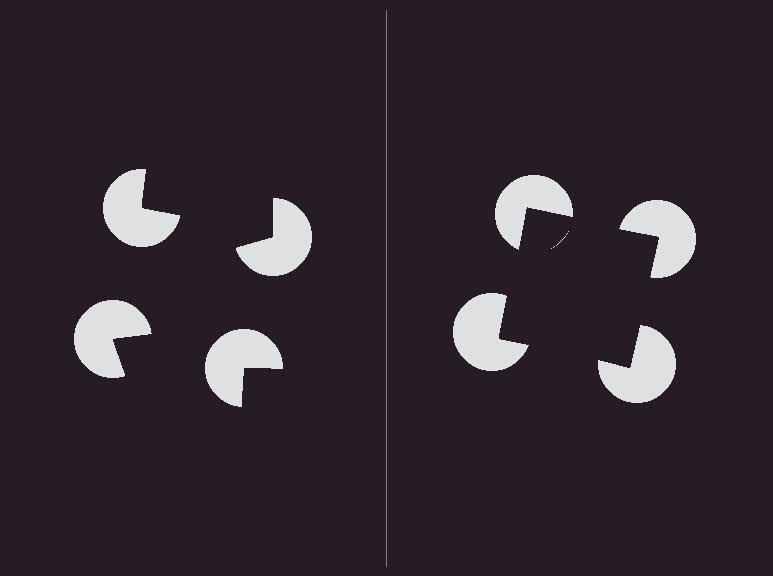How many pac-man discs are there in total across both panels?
8 — 4 on each side.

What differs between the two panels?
The pac-man discs are positioned identically on both sides; only the wedge orientations differ. On the right they align to a square; on the left they are misaligned.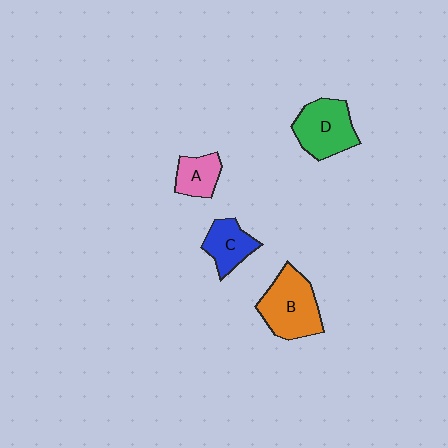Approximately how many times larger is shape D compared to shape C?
Approximately 1.5 times.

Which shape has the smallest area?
Shape A (pink).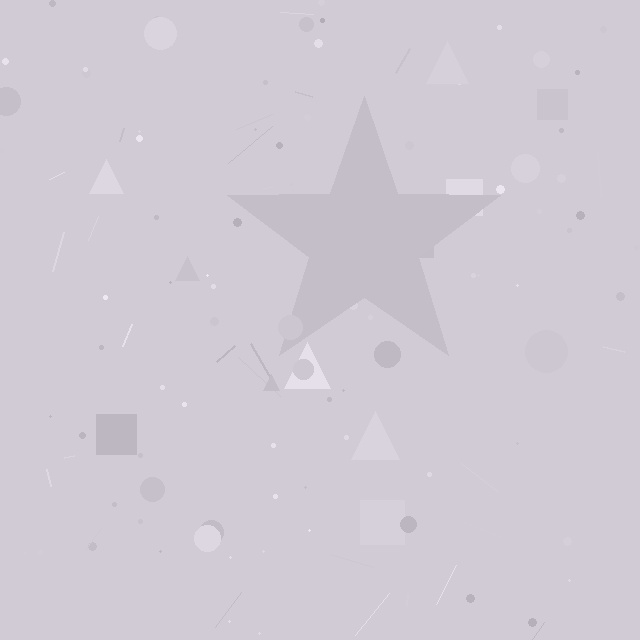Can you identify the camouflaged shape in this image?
The camouflaged shape is a star.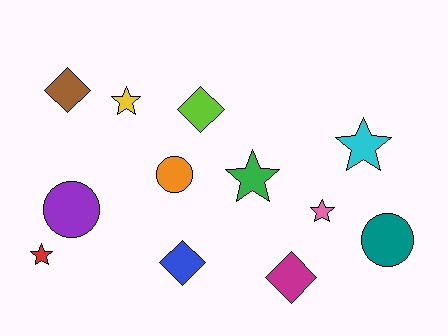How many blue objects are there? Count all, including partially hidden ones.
There is 1 blue object.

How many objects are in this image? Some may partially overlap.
There are 12 objects.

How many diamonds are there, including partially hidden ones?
There are 4 diamonds.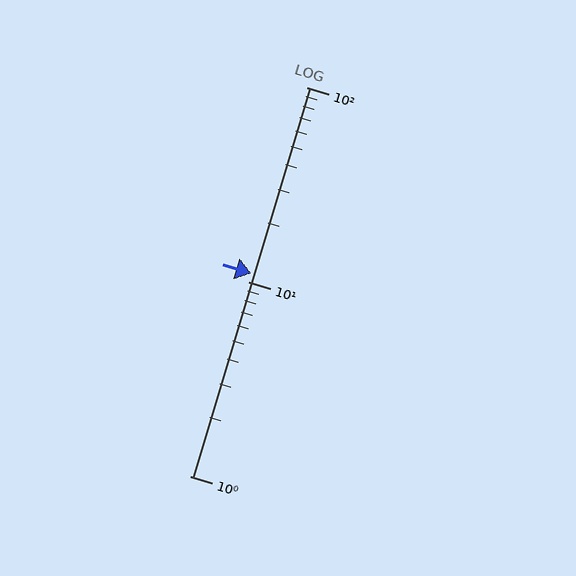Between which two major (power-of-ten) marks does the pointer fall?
The pointer is between 10 and 100.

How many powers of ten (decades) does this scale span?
The scale spans 2 decades, from 1 to 100.